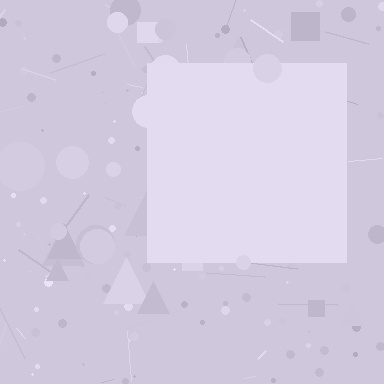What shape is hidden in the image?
A square is hidden in the image.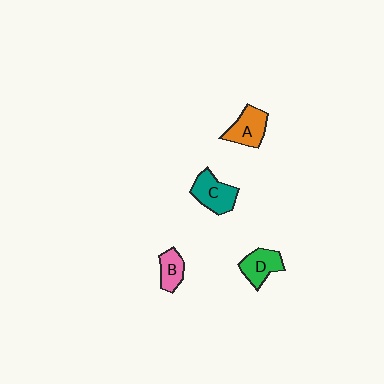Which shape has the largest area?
Shape C (teal).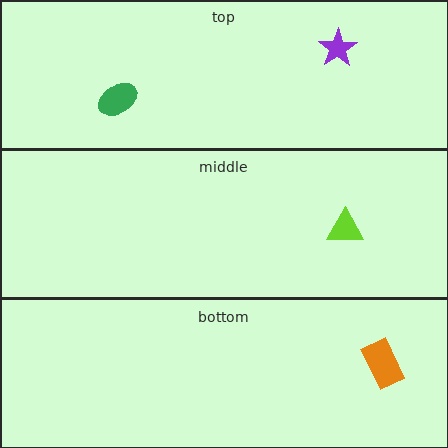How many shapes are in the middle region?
1.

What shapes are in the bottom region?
The orange rectangle.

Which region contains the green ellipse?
The top region.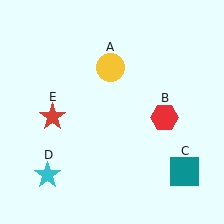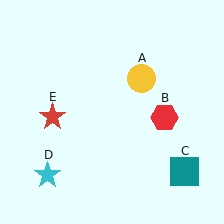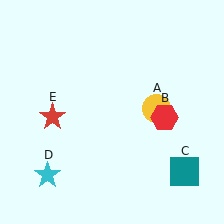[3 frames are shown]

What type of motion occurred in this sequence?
The yellow circle (object A) rotated clockwise around the center of the scene.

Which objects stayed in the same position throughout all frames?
Red hexagon (object B) and teal square (object C) and cyan star (object D) and red star (object E) remained stationary.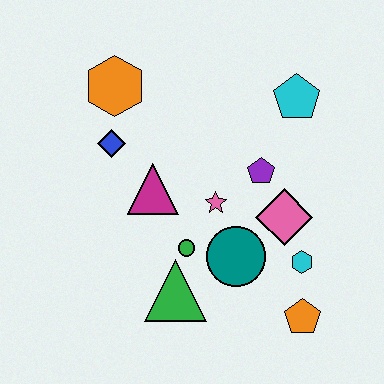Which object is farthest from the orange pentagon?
The orange hexagon is farthest from the orange pentagon.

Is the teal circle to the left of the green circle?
No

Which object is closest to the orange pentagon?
The cyan hexagon is closest to the orange pentagon.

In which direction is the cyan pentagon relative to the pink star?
The cyan pentagon is above the pink star.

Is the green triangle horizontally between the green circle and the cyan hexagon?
No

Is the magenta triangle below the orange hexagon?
Yes